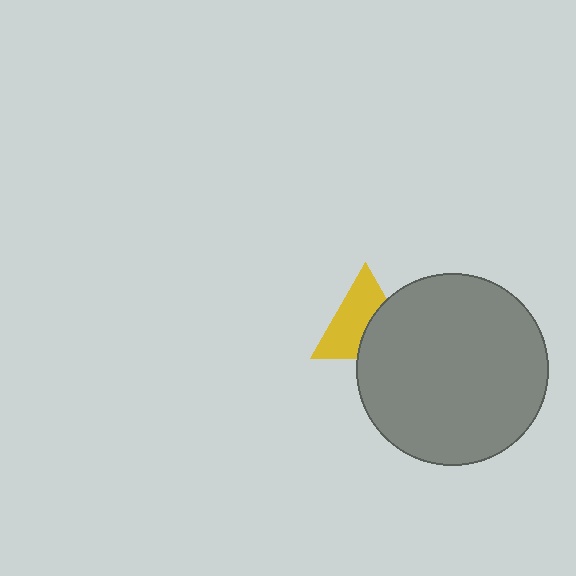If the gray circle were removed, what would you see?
You would see the complete yellow triangle.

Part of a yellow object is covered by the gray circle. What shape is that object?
It is a triangle.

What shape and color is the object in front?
The object in front is a gray circle.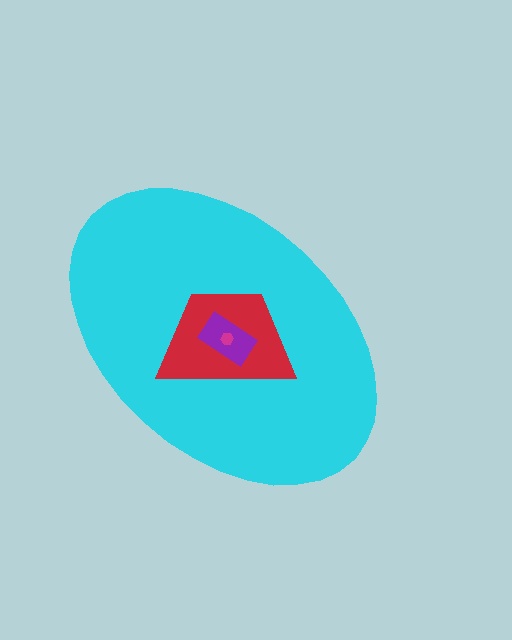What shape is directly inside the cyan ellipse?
The red trapezoid.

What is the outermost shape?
The cyan ellipse.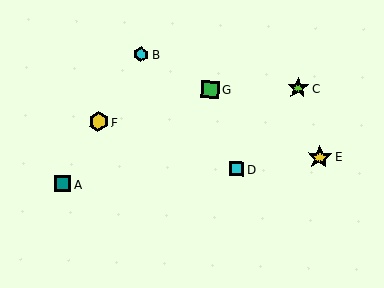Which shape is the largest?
The yellow star (labeled E) is the largest.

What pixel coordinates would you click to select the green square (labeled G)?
Click at (210, 89) to select the green square G.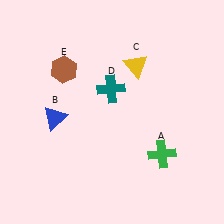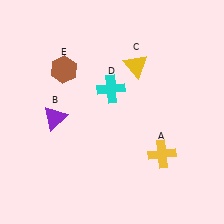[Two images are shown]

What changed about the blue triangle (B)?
In Image 1, B is blue. In Image 2, it changed to purple.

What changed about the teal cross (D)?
In Image 1, D is teal. In Image 2, it changed to cyan.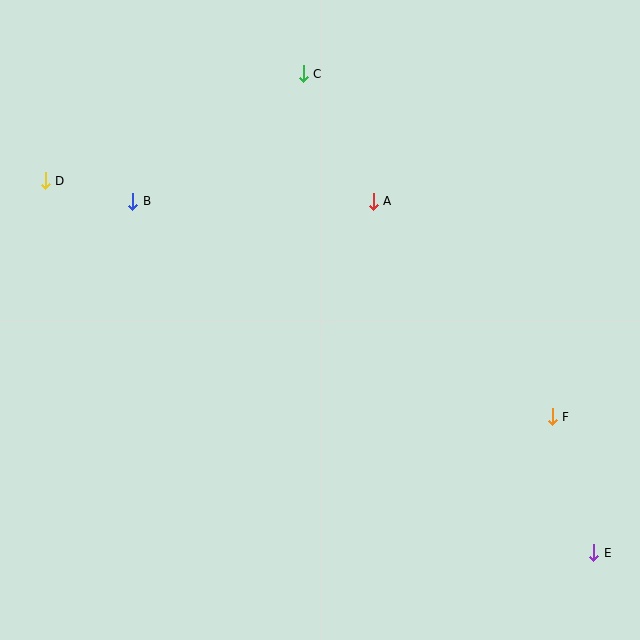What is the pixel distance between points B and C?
The distance between B and C is 213 pixels.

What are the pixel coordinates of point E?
Point E is at (593, 553).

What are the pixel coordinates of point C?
Point C is at (303, 74).